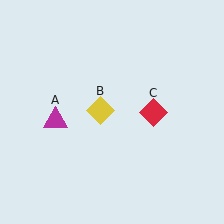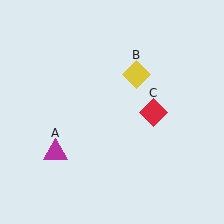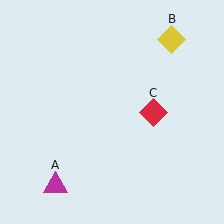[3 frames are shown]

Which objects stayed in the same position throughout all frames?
Red diamond (object C) remained stationary.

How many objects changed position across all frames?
2 objects changed position: magenta triangle (object A), yellow diamond (object B).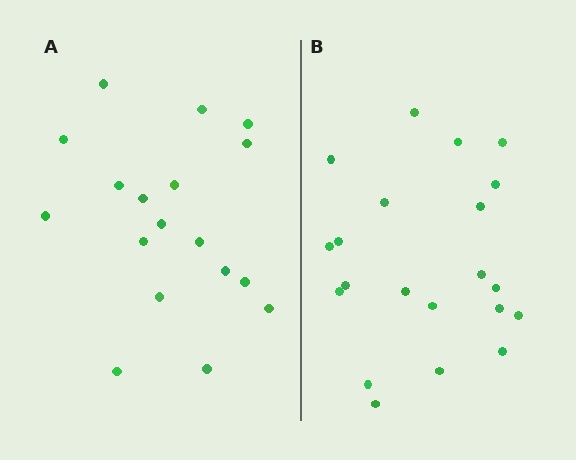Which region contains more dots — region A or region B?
Region B (the right region) has more dots.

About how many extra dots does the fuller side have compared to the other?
Region B has just a few more — roughly 2 or 3 more dots than region A.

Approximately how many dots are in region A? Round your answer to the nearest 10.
About 20 dots. (The exact count is 18, which rounds to 20.)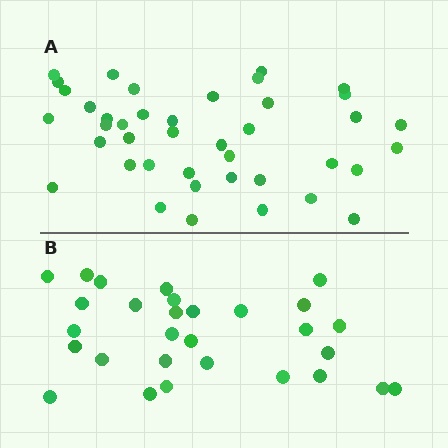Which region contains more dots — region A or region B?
Region A (the top region) has more dots.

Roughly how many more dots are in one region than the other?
Region A has roughly 12 or so more dots than region B.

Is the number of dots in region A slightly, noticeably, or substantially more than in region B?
Region A has noticeably more, but not dramatically so. The ratio is roughly 1.4 to 1.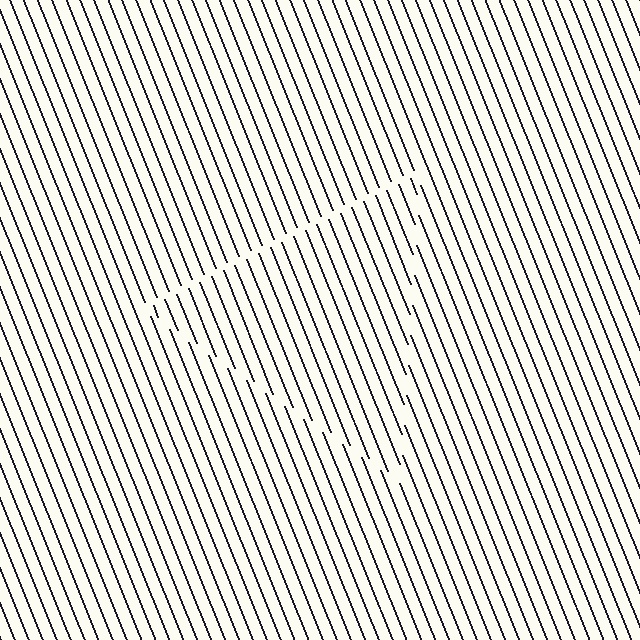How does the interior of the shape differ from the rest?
The interior of the shape contains the same grating, shifted by half a period — the contour is defined by the phase discontinuity where line-ends from the inner and outer gratings abut.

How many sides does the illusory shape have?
3 sides — the line-ends trace a triangle.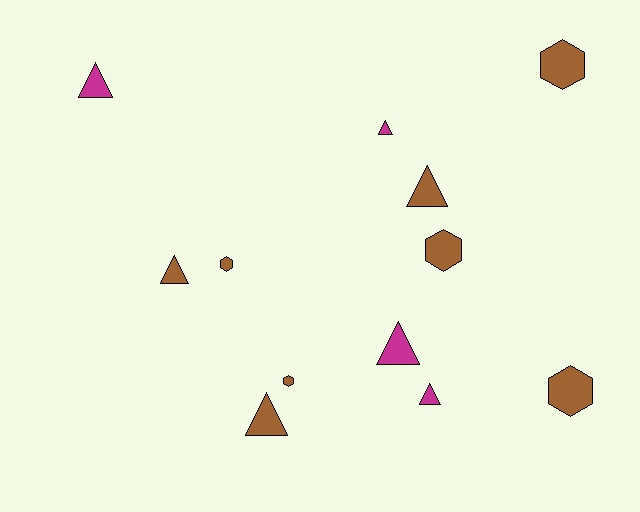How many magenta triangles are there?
There are 4 magenta triangles.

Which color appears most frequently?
Brown, with 8 objects.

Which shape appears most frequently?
Triangle, with 7 objects.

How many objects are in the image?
There are 12 objects.